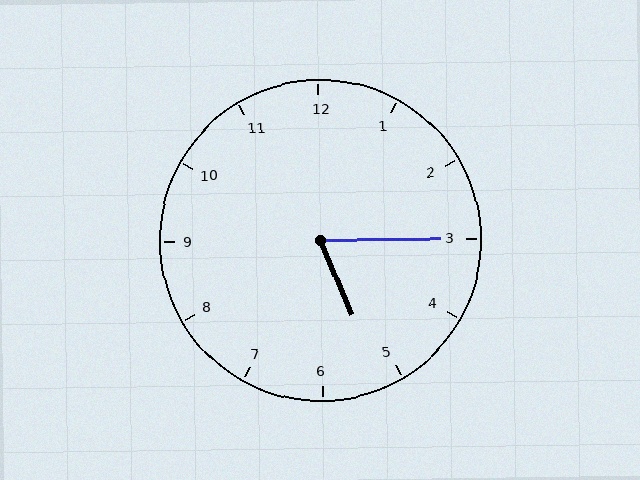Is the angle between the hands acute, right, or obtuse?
It is acute.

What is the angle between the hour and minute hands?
Approximately 68 degrees.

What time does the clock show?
5:15.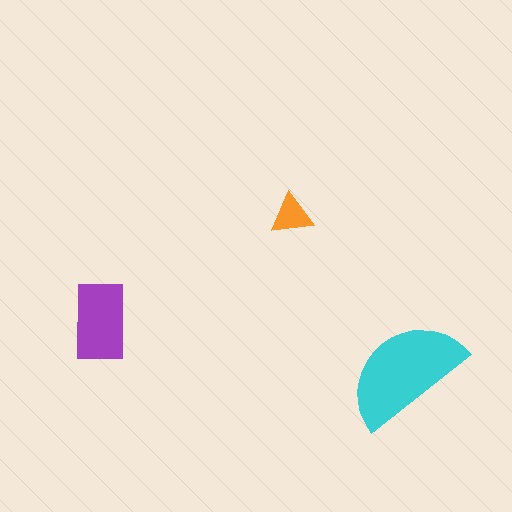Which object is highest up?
The orange triangle is topmost.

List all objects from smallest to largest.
The orange triangle, the purple rectangle, the cyan semicircle.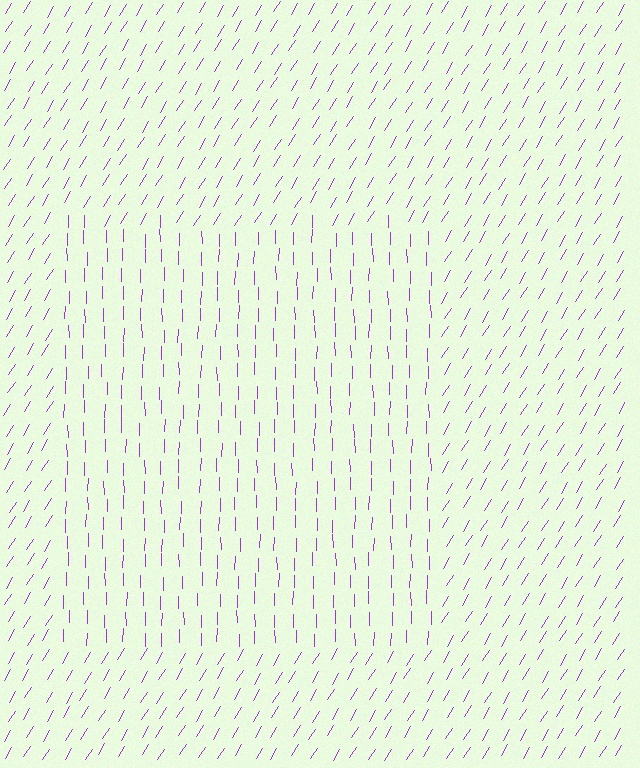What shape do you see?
I see a rectangle.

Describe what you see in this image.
The image is filled with small purple line segments. A rectangle region in the image has lines oriented differently from the surrounding lines, creating a visible texture boundary.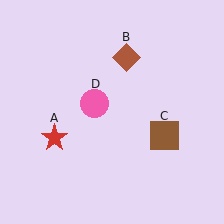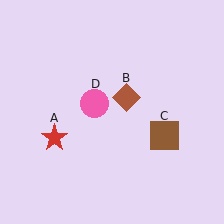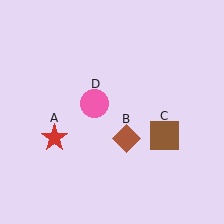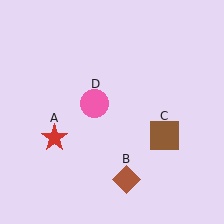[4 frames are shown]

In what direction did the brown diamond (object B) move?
The brown diamond (object B) moved down.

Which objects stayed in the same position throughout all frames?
Red star (object A) and brown square (object C) and pink circle (object D) remained stationary.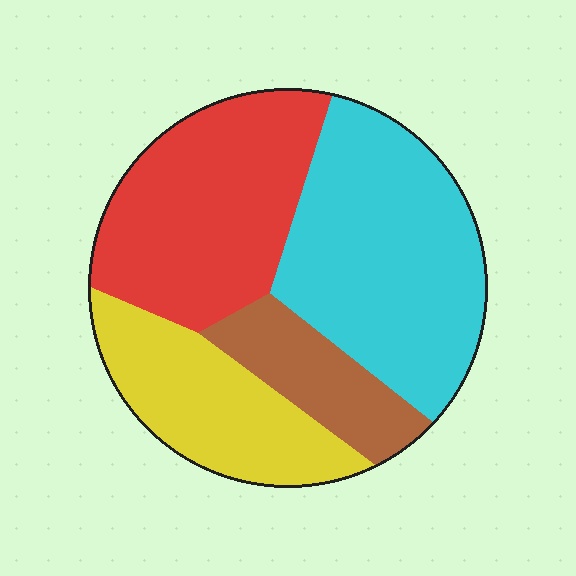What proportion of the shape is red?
Red covers about 30% of the shape.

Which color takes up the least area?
Brown, at roughly 15%.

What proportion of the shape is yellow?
Yellow covers about 20% of the shape.